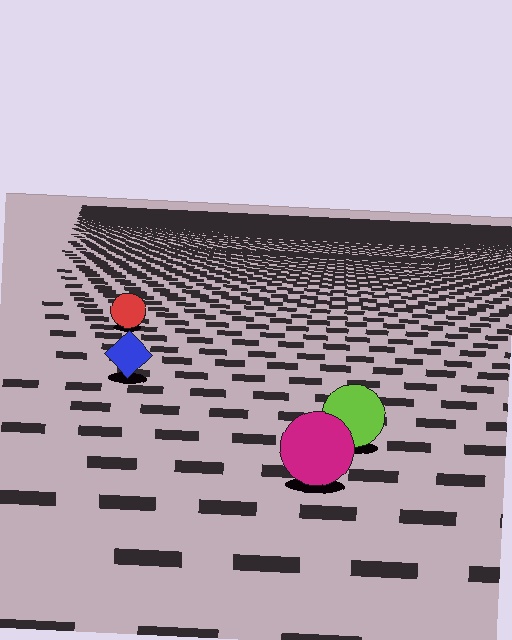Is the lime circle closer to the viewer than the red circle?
Yes. The lime circle is closer — you can tell from the texture gradient: the ground texture is coarser near it.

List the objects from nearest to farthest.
From nearest to farthest: the magenta circle, the lime circle, the blue diamond, the red circle.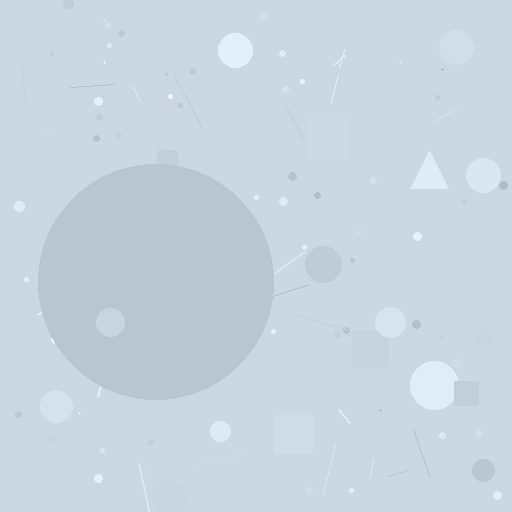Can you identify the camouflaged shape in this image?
The camouflaged shape is a circle.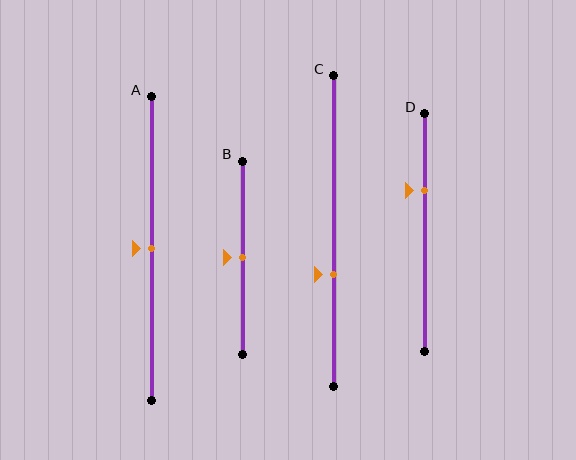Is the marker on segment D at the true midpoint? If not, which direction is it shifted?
No, the marker on segment D is shifted upward by about 18% of the segment length.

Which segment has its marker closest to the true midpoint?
Segment A has its marker closest to the true midpoint.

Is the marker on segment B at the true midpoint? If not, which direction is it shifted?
Yes, the marker on segment B is at the true midpoint.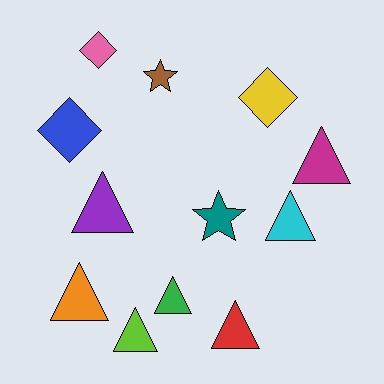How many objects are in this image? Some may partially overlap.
There are 12 objects.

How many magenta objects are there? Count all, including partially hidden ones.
There is 1 magenta object.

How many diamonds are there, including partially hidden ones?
There are 3 diamonds.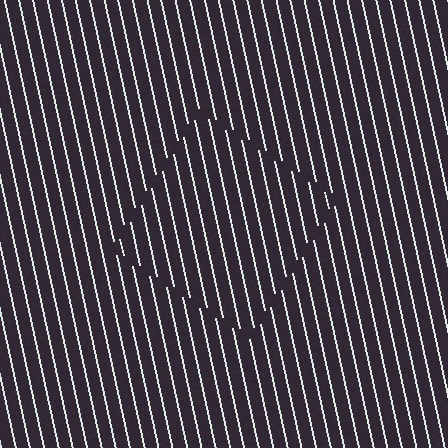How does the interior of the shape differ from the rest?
The interior of the shape contains the same grating, shifted by half a period — the contour is defined by the phase discontinuity where line-ends from the inner and outer gratings abut.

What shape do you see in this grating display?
An illusory square. The interior of the shape contains the same grating, shifted by half a period — the contour is defined by the phase discontinuity where line-ends from the inner and outer gratings abut.